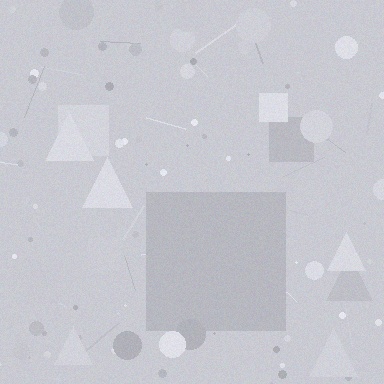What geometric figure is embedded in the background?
A square is embedded in the background.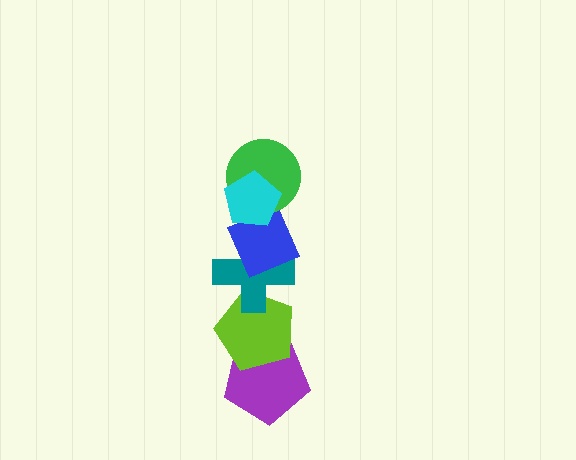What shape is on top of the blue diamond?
The green circle is on top of the blue diamond.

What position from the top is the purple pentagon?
The purple pentagon is 6th from the top.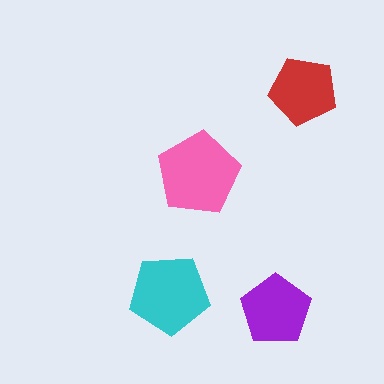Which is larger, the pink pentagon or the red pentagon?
The pink one.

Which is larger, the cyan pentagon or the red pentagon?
The cyan one.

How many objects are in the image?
There are 4 objects in the image.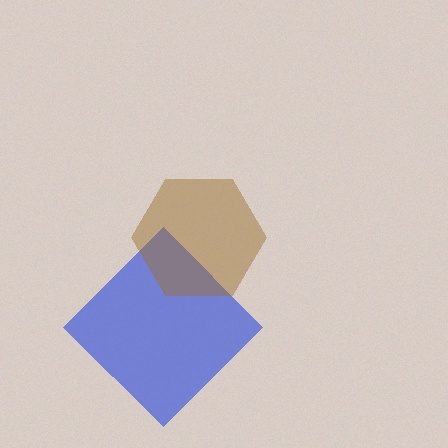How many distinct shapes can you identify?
There are 2 distinct shapes: a blue diamond, a brown hexagon.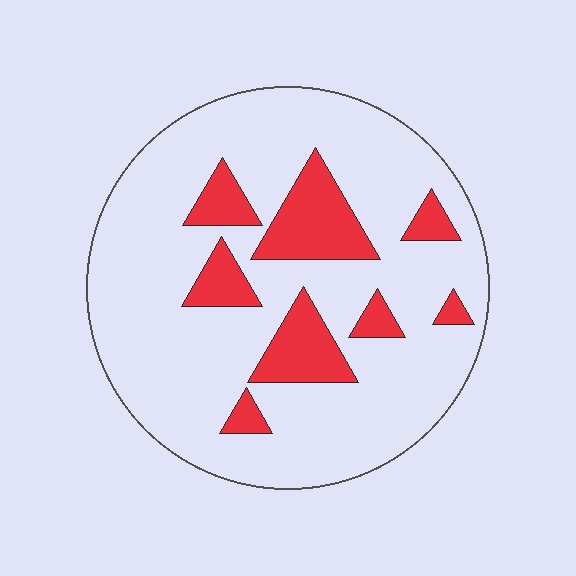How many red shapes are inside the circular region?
8.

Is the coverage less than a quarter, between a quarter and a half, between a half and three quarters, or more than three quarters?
Less than a quarter.